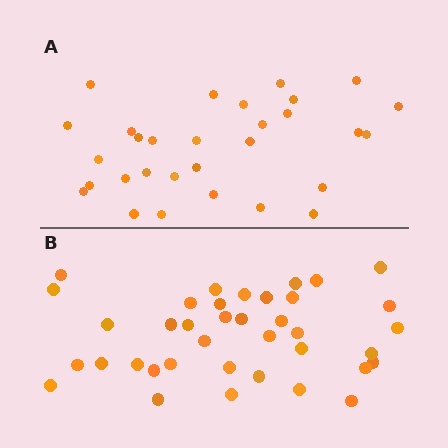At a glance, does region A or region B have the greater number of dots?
Region B (the bottom region) has more dots.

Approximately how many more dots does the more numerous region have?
Region B has roughly 8 or so more dots than region A.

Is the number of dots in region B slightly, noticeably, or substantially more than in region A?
Region B has noticeably more, but not dramatically so. The ratio is roughly 1.3 to 1.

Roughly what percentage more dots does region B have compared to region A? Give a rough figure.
About 25% more.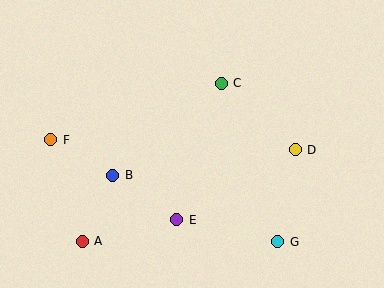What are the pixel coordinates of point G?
Point G is at (278, 242).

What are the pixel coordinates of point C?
Point C is at (221, 83).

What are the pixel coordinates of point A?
Point A is at (82, 241).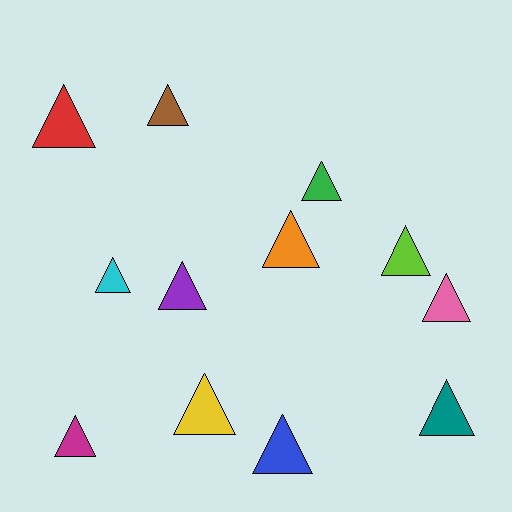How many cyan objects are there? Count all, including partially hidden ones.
There is 1 cyan object.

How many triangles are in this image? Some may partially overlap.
There are 12 triangles.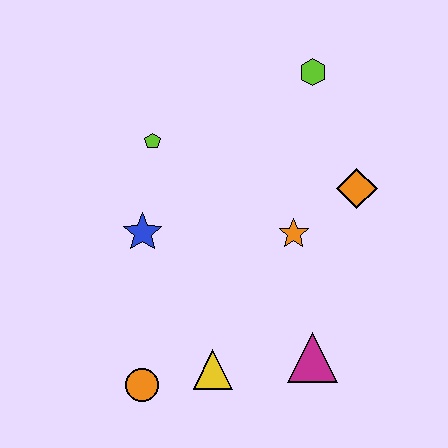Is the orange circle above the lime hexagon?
No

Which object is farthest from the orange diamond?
The orange circle is farthest from the orange diamond.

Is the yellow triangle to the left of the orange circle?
No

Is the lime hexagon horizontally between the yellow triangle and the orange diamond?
Yes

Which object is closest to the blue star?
The lime pentagon is closest to the blue star.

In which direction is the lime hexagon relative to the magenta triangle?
The lime hexagon is above the magenta triangle.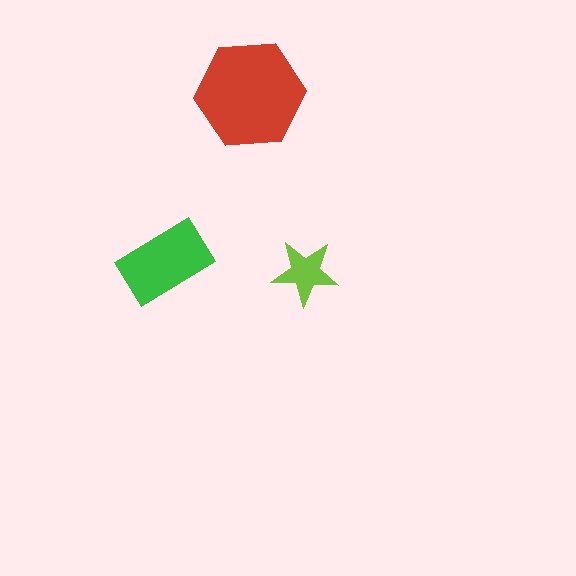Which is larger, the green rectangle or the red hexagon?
The red hexagon.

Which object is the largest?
The red hexagon.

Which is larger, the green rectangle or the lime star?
The green rectangle.